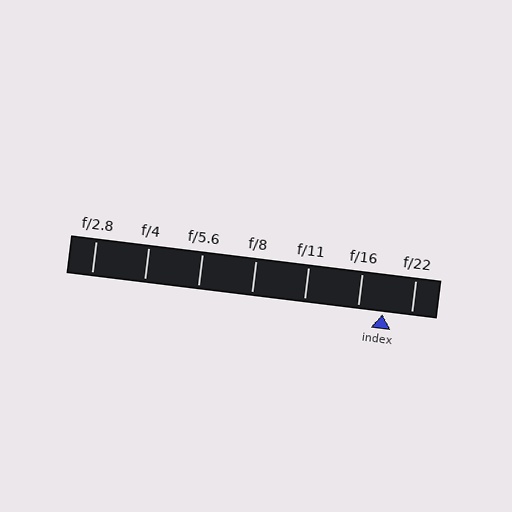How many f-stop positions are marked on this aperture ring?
There are 7 f-stop positions marked.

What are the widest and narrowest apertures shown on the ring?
The widest aperture shown is f/2.8 and the narrowest is f/22.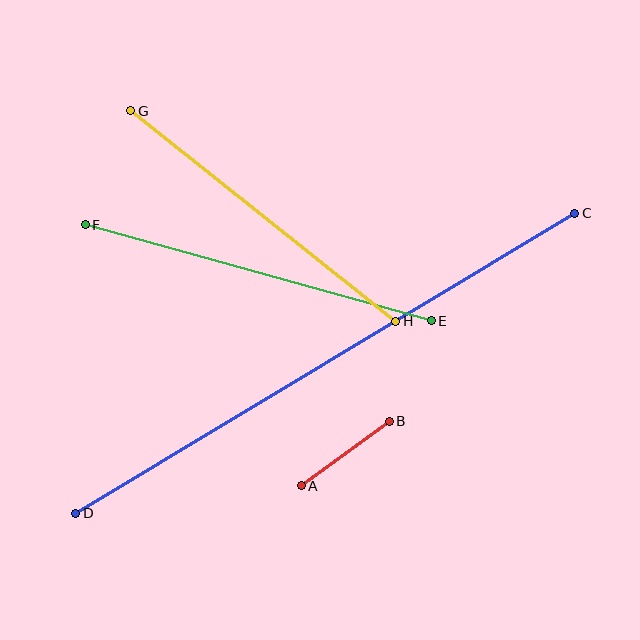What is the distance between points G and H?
The distance is approximately 338 pixels.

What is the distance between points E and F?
The distance is approximately 359 pixels.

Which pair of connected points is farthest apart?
Points C and D are farthest apart.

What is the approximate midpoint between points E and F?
The midpoint is at approximately (258, 273) pixels.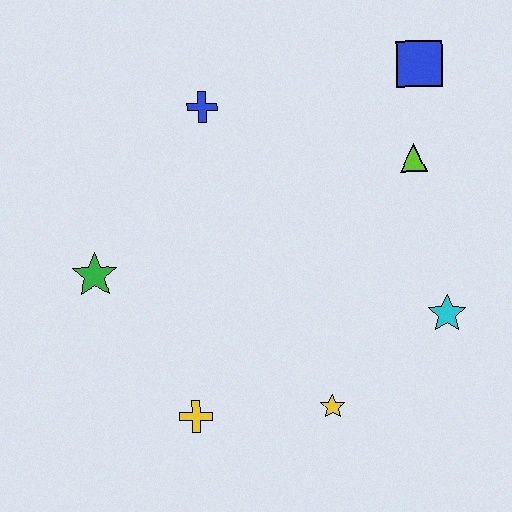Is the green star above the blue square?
No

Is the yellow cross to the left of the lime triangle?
Yes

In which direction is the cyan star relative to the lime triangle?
The cyan star is below the lime triangle.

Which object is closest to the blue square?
The lime triangle is closest to the blue square.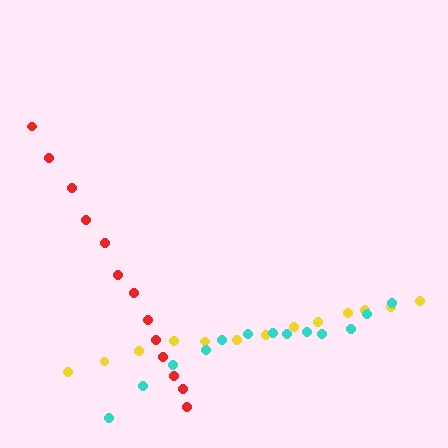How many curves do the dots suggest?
There are 3 distinct paths.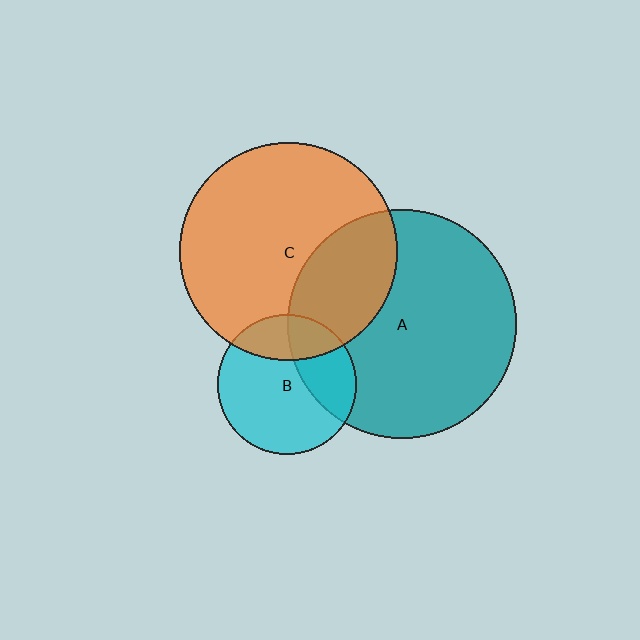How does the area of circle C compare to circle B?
Approximately 2.4 times.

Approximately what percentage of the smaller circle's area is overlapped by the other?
Approximately 25%.